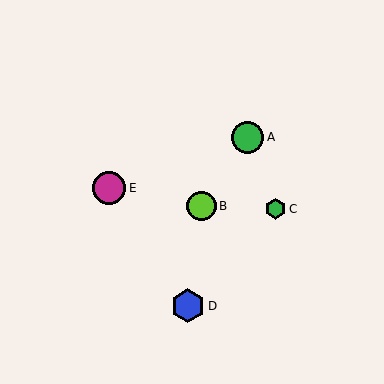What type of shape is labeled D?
Shape D is a blue hexagon.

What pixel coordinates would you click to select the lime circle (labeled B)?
Click at (201, 206) to select the lime circle B.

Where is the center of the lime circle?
The center of the lime circle is at (201, 206).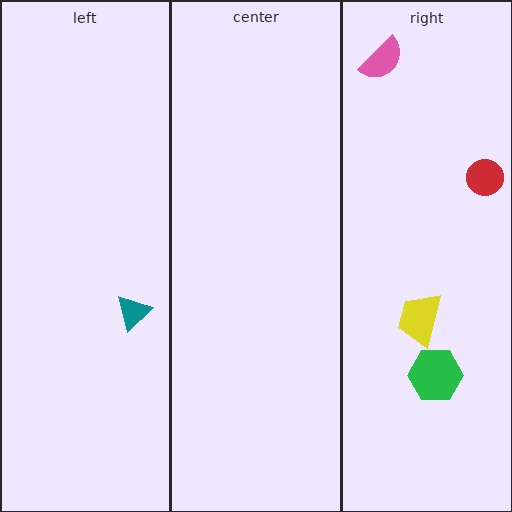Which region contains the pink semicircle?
The right region.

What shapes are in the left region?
The teal triangle.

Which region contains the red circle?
The right region.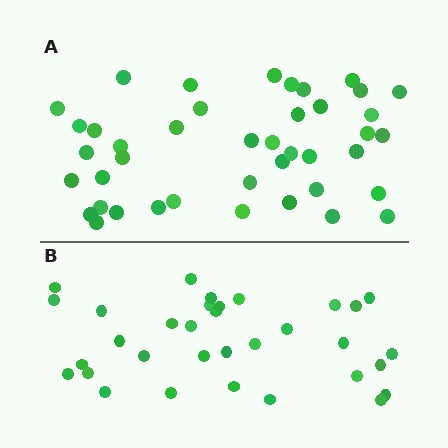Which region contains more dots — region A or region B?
Region A (the top region) has more dots.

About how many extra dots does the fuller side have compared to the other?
Region A has roughly 8 or so more dots than region B.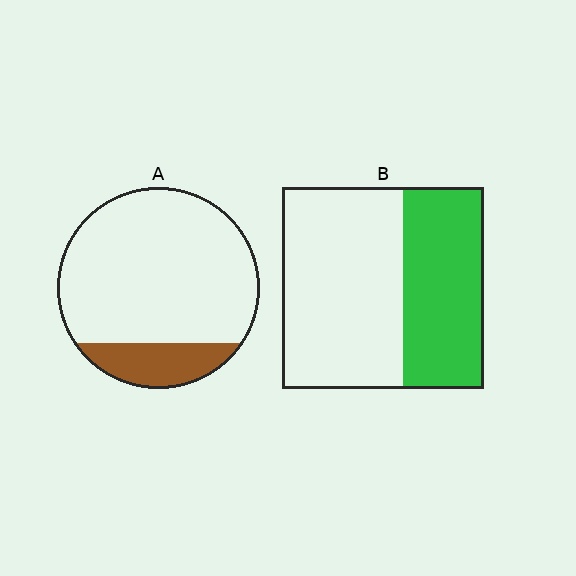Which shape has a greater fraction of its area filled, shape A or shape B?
Shape B.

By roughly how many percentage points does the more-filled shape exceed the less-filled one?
By roughly 25 percentage points (B over A).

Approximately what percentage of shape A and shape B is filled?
A is approximately 15% and B is approximately 40%.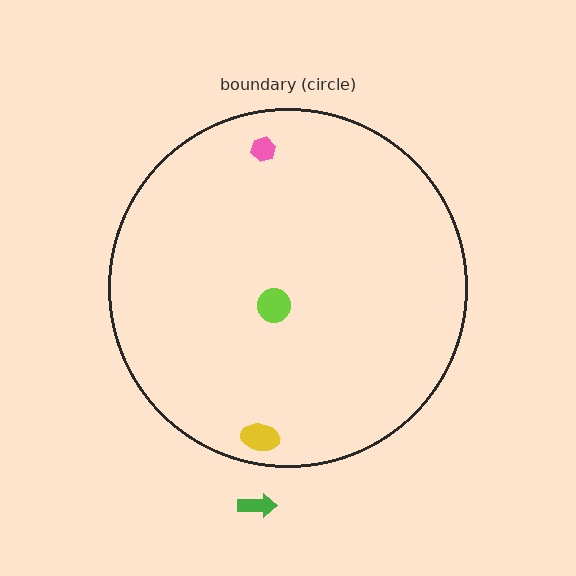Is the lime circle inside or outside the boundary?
Inside.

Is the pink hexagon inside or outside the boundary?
Inside.